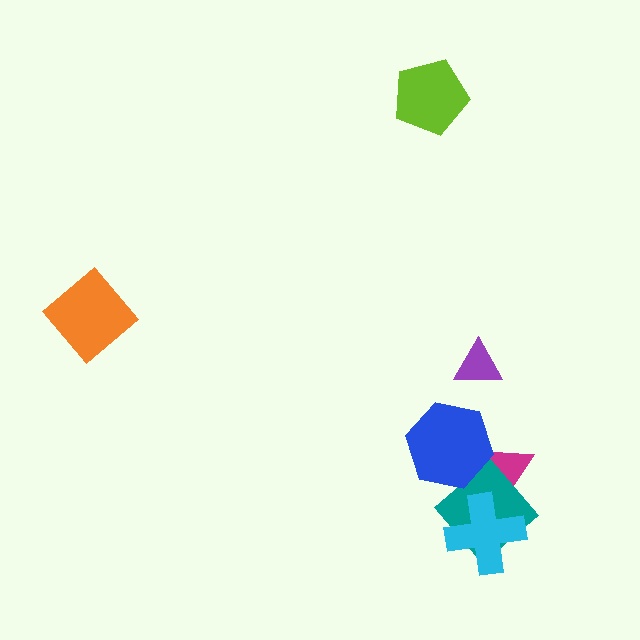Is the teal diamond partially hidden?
Yes, it is partially covered by another shape.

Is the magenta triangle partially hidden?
Yes, it is partially covered by another shape.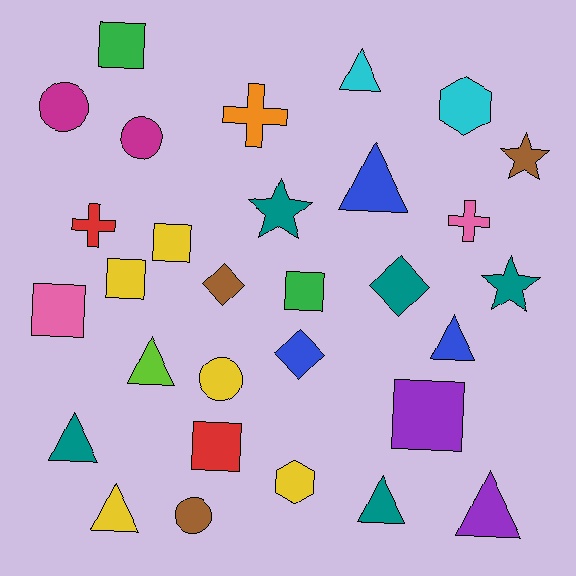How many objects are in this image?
There are 30 objects.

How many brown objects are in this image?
There are 3 brown objects.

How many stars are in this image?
There are 3 stars.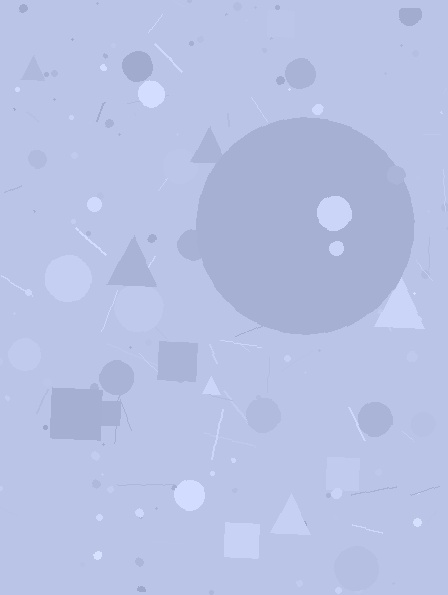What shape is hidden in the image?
A circle is hidden in the image.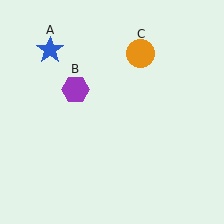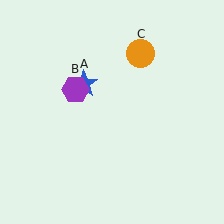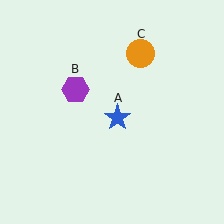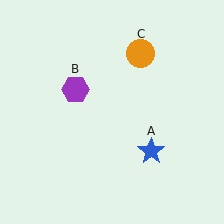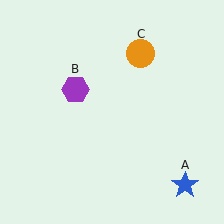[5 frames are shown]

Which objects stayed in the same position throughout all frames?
Purple hexagon (object B) and orange circle (object C) remained stationary.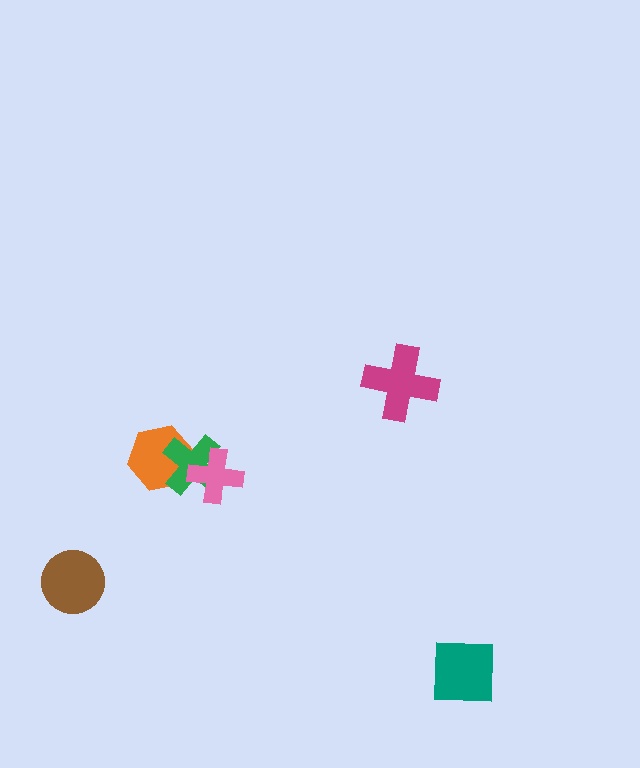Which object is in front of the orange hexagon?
The green cross is in front of the orange hexagon.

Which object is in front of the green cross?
The pink cross is in front of the green cross.